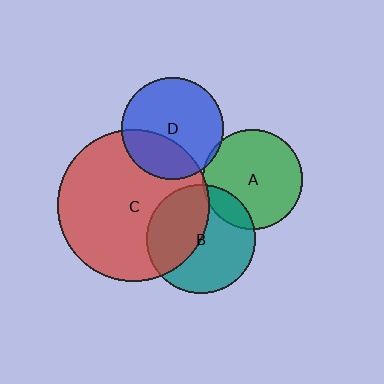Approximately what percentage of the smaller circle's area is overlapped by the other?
Approximately 15%.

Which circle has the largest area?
Circle C (red).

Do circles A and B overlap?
Yes.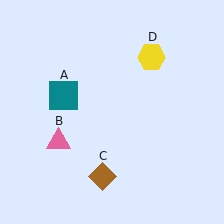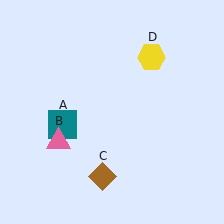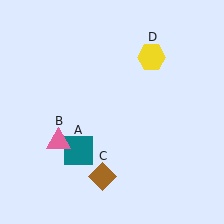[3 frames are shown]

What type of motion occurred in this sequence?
The teal square (object A) rotated counterclockwise around the center of the scene.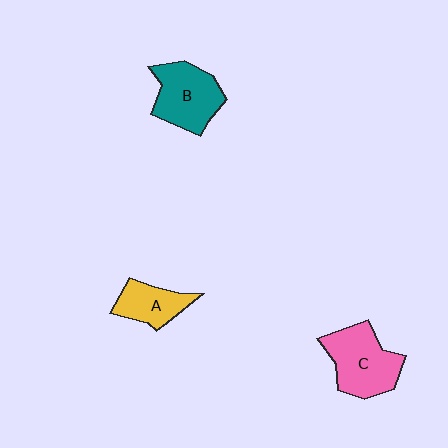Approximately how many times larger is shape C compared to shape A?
Approximately 1.6 times.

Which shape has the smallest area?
Shape A (yellow).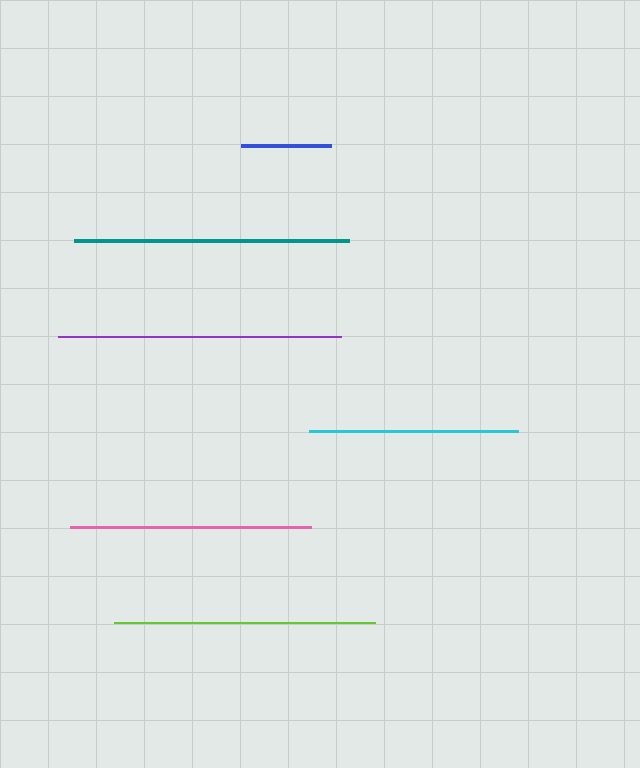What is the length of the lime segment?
The lime segment is approximately 261 pixels long.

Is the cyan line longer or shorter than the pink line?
The pink line is longer than the cyan line.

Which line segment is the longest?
The purple line is the longest at approximately 283 pixels.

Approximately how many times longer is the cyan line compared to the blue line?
The cyan line is approximately 2.3 times the length of the blue line.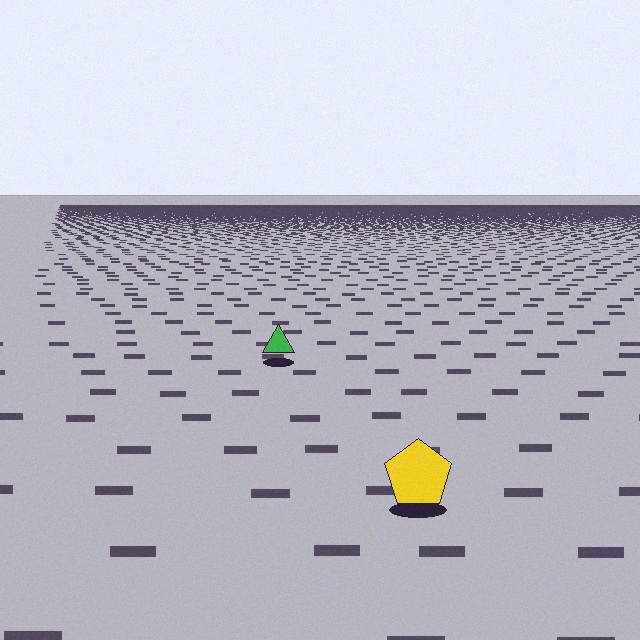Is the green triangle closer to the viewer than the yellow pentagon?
No. The yellow pentagon is closer — you can tell from the texture gradient: the ground texture is coarser near it.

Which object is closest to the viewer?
The yellow pentagon is closest. The texture marks near it are larger and more spread out.